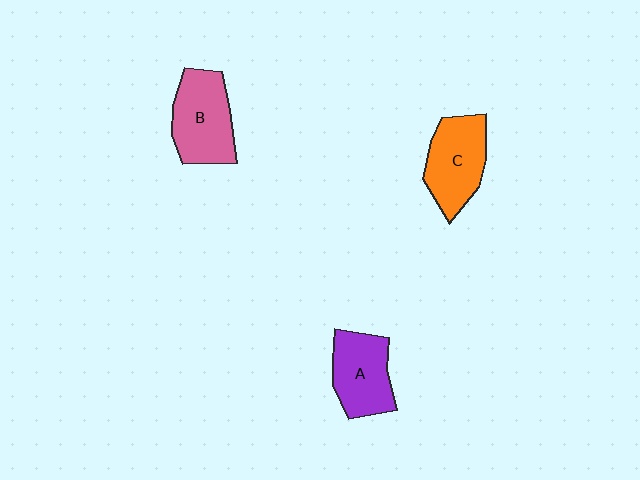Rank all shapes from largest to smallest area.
From largest to smallest: B (pink), C (orange), A (purple).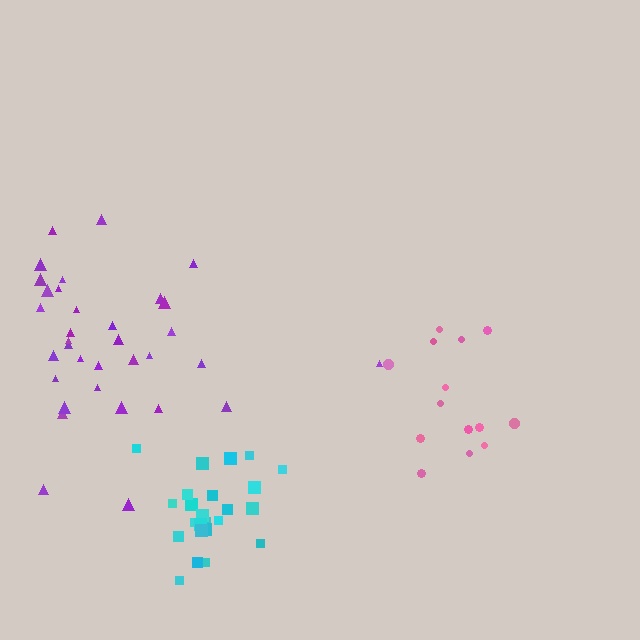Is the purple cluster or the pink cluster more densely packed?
Purple.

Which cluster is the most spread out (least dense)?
Pink.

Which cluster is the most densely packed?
Cyan.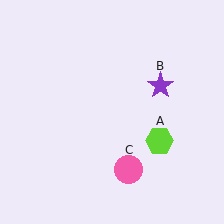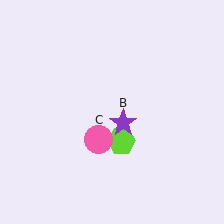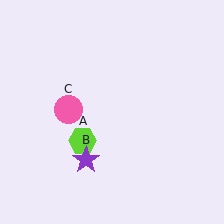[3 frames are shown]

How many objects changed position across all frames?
3 objects changed position: lime hexagon (object A), purple star (object B), pink circle (object C).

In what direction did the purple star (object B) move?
The purple star (object B) moved down and to the left.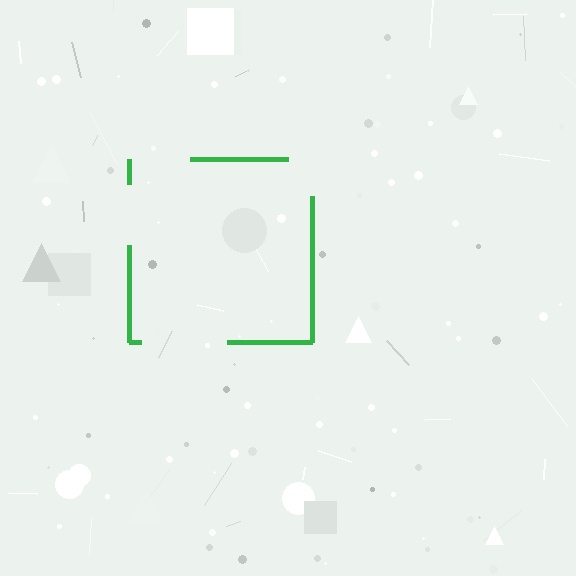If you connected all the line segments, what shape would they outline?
They would outline a square.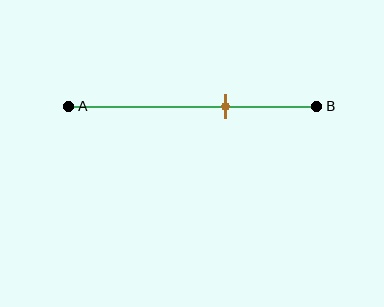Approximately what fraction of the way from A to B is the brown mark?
The brown mark is approximately 65% of the way from A to B.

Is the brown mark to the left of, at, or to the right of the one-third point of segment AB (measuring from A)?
The brown mark is to the right of the one-third point of segment AB.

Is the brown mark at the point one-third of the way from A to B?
No, the mark is at about 65% from A, not at the 33% one-third point.